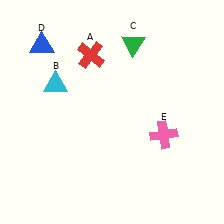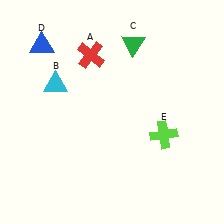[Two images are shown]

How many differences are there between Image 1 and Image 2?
There is 1 difference between the two images.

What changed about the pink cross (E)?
In Image 1, E is pink. In Image 2, it changed to lime.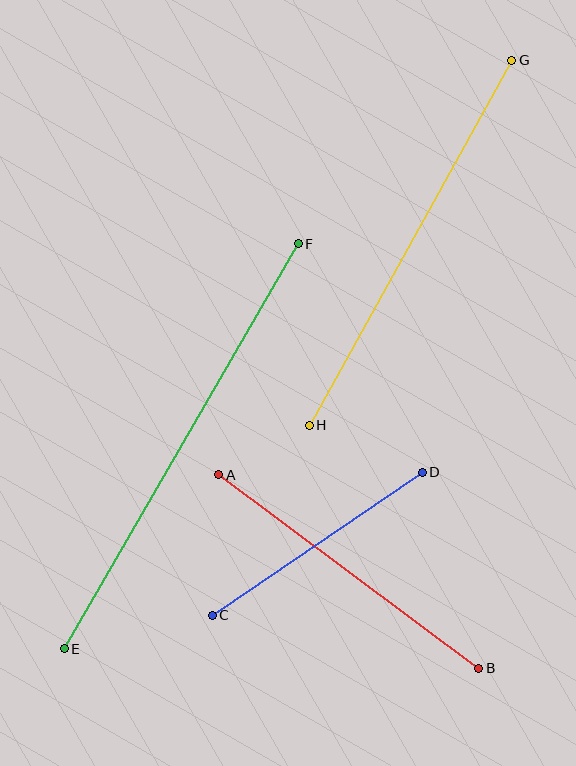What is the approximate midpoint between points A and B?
The midpoint is at approximately (349, 571) pixels.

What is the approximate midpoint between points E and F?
The midpoint is at approximately (181, 446) pixels.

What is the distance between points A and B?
The distance is approximately 325 pixels.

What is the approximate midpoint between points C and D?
The midpoint is at approximately (317, 544) pixels.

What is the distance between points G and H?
The distance is approximately 418 pixels.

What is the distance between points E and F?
The distance is approximately 468 pixels.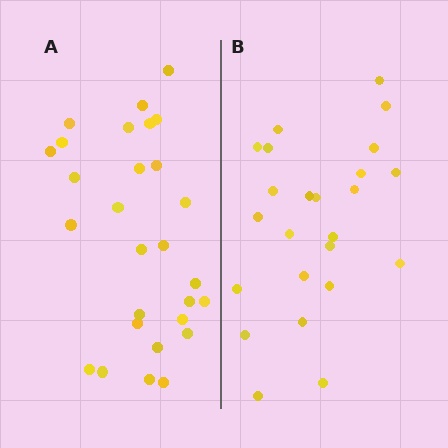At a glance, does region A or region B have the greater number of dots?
Region A (the left region) has more dots.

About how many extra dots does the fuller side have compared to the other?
Region A has about 4 more dots than region B.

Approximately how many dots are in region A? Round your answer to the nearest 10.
About 30 dots. (The exact count is 28, which rounds to 30.)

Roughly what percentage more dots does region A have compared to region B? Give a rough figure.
About 15% more.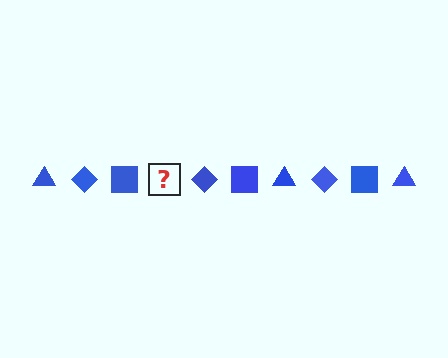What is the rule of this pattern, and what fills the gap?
The rule is that the pattern cycles through triangle, diamond, square shapes in blue. The gap should be filled with a blue triangle.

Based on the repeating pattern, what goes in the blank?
The blank should be a blue triangle.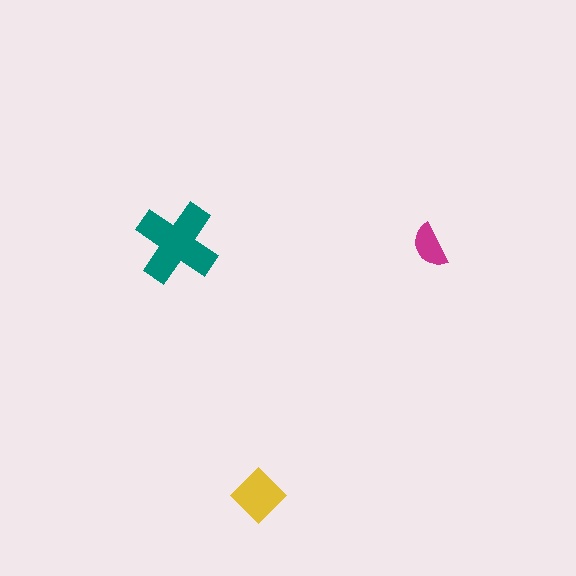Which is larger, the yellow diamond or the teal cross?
The teal cross.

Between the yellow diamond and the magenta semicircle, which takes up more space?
The yellow diamond.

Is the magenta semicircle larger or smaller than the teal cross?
Smaller.